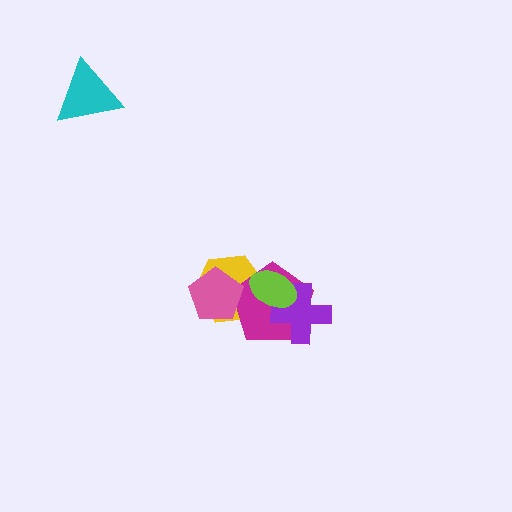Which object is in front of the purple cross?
The lime ellipse is in front of the purple cross.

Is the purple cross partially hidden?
Yes, it is partially covered by another shape.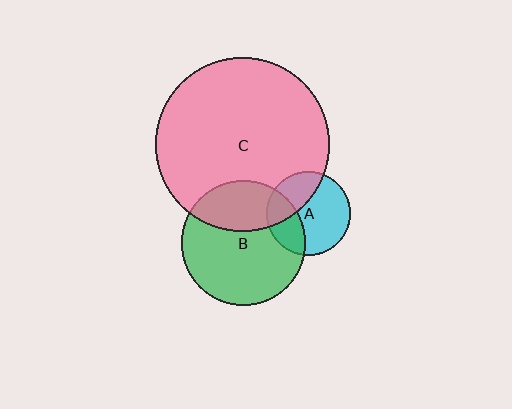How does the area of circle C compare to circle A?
Approximately 4.2 times.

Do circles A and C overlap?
Yes.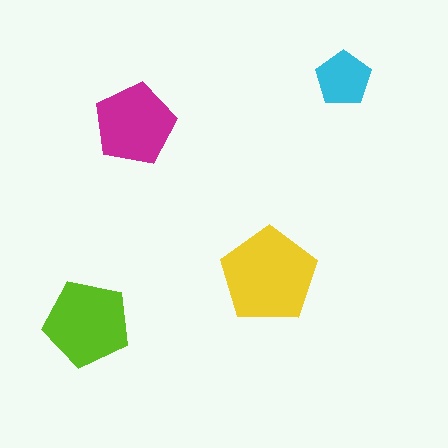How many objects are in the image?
There are 4 objects in the image.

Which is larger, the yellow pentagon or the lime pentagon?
The yellow one.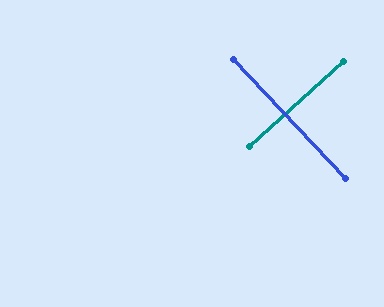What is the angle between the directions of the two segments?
Approximately 89 degrees.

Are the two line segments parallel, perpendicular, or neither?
Perpendicular — they meet at approximately 89°.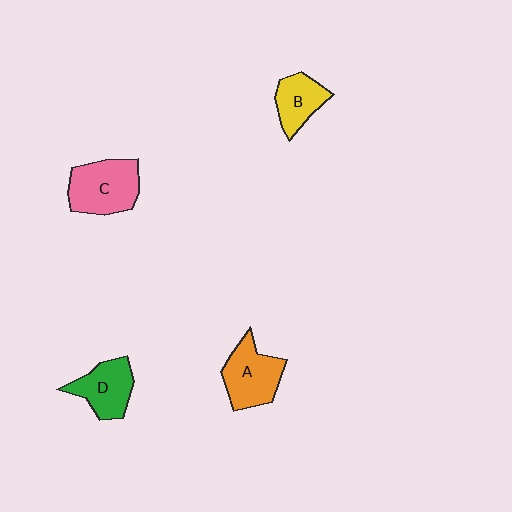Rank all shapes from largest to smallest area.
From largest to smallest: C (pink), A (orange), D (green), B (yellow).